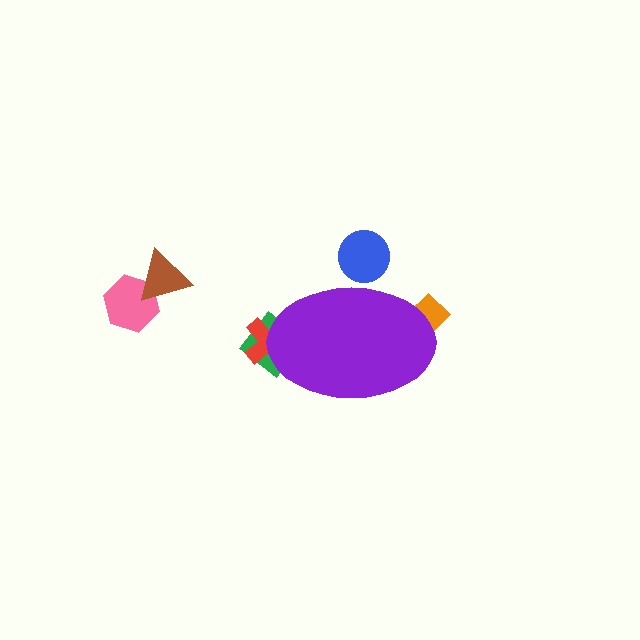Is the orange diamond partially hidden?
Yes, the orange diamond is partially hidden behind the purple ellipse.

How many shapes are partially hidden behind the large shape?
4 shapes are partially hidden.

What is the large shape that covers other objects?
A purple ellipse.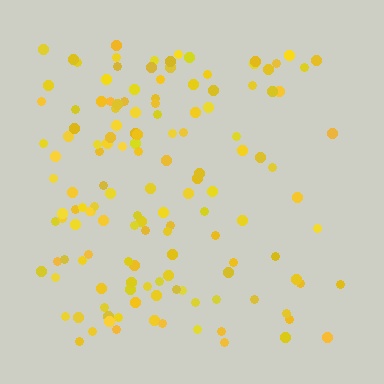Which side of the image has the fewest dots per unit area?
The right.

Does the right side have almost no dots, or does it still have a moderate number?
Still a moderate number, just noticeably fewer than the left.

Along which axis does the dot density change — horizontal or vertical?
Horizontal.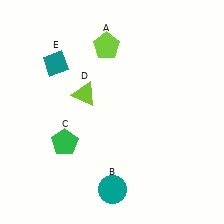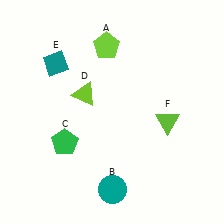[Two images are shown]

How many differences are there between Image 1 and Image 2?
There is 1 difference between the two images.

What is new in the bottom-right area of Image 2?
A lime triangle (F) was added in the bottom-right area of Image 2.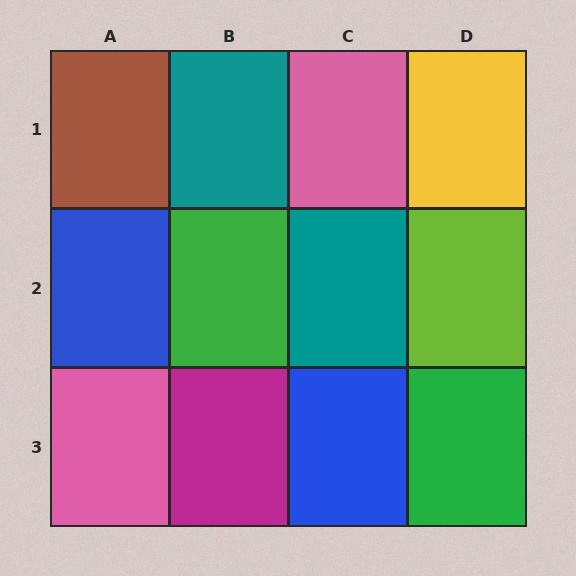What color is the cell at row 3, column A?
Pink.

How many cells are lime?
1 cell is lime.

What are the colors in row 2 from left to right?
Blue, green, teal, lime.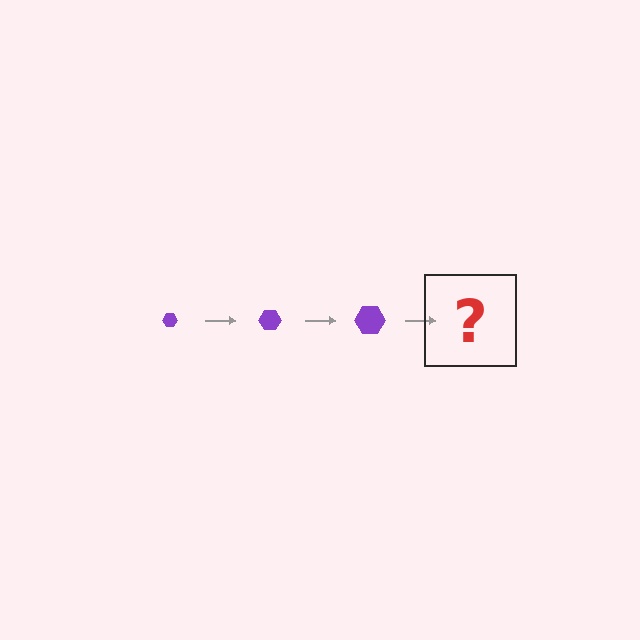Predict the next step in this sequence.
The next step is a purple hexagon, larger than the previous one.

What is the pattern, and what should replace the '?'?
The pattern is that the hexagon gets progressively larger each step. The '?' should be a purple hexagon, larger than the previous one.